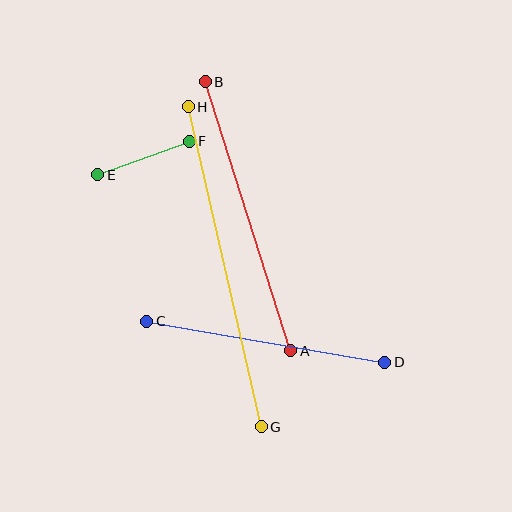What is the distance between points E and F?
The distance is approximately 97 pixels.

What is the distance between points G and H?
The distance is approximately 328 pixels.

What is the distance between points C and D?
The distance is approximately 242 pixels.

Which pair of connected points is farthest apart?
Points G and H are farthest apart.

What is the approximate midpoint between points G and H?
The midpoint is at approximately (225, 267) pixels.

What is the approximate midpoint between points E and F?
The midpoint is at approximately (144, 158) pixels.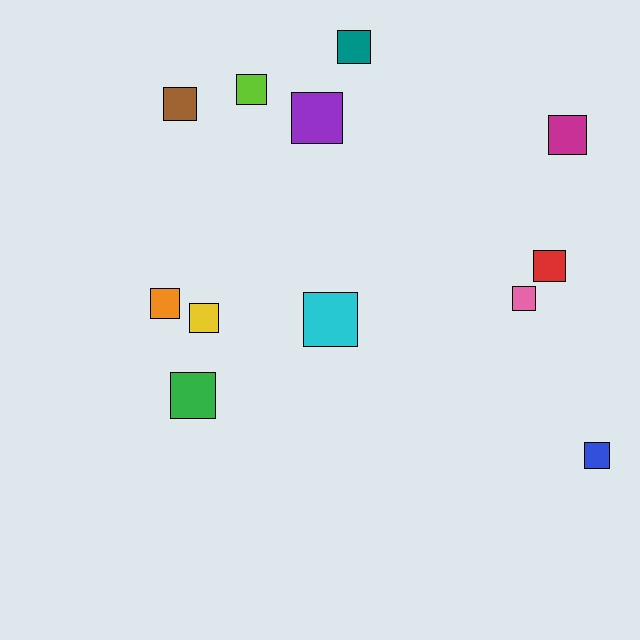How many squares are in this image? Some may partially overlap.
There are 12 squares.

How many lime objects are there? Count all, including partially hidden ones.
There is 1 lime object.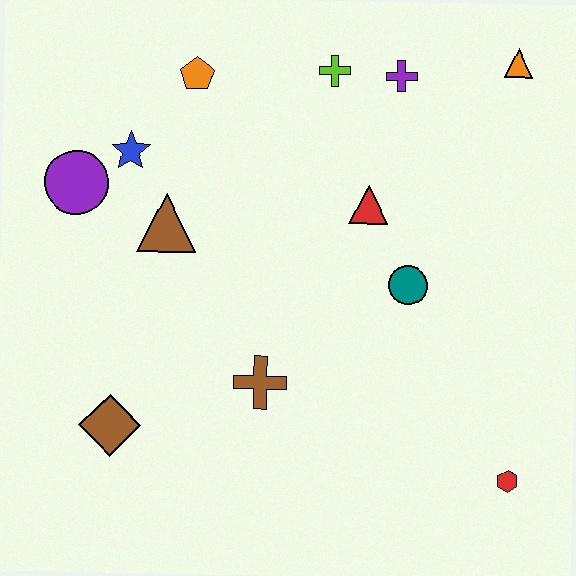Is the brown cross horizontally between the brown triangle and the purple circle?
No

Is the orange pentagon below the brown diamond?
No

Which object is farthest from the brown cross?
The orange triangle is farthest from the brown cross.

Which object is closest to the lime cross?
The purple cross is closest to the lime cross.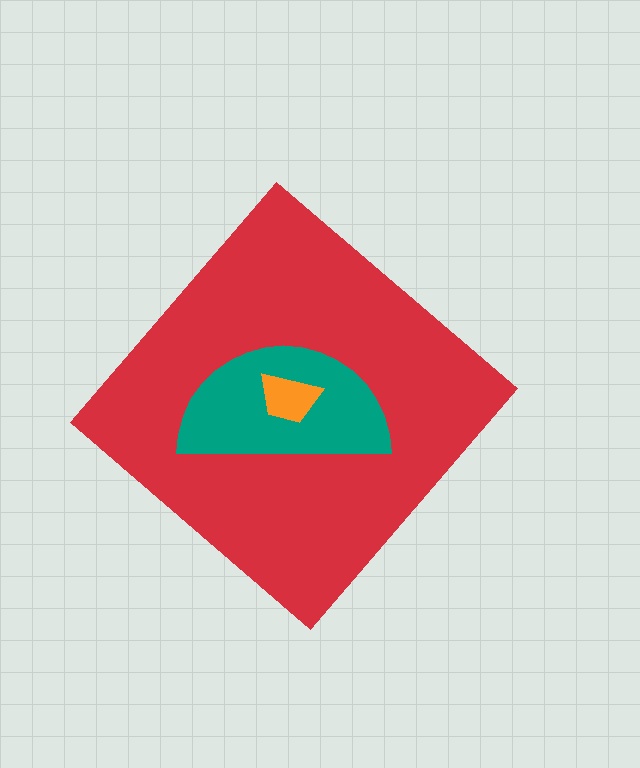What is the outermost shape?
The red diamond.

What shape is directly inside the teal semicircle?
The orange trapezoid.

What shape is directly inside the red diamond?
The teal semicircle.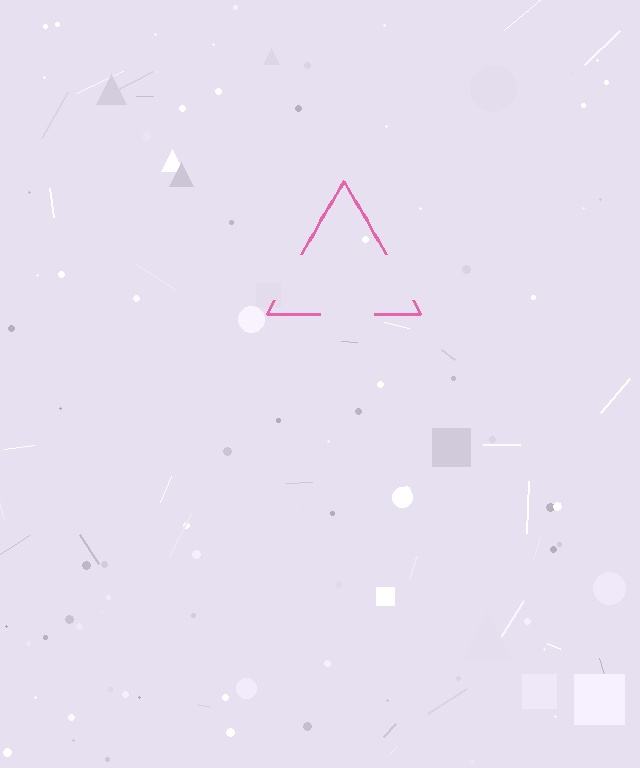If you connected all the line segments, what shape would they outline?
They would outline a triangle.